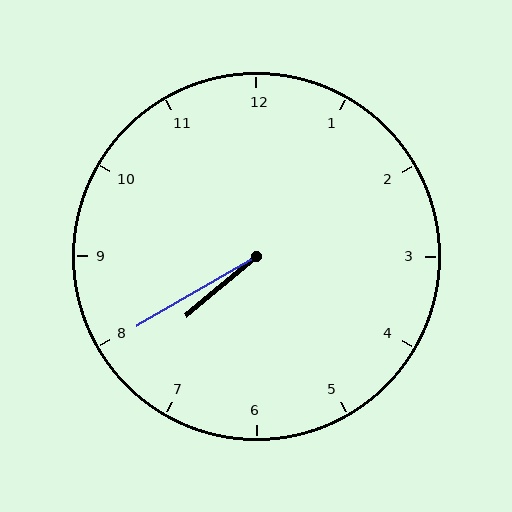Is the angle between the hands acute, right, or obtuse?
It is acute.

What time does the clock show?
7:40.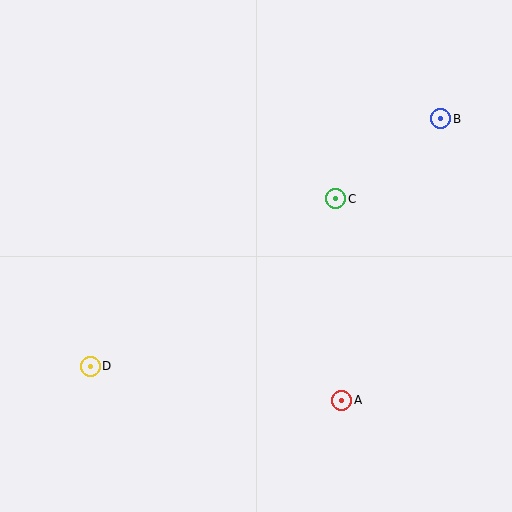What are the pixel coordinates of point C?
Point C is at (336, 199).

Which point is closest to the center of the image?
Point C at (336, 199) is closest to the center.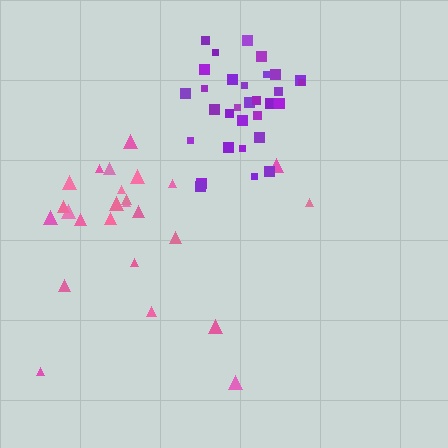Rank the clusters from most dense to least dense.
purple, pink.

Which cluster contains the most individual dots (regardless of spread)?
Purple (33).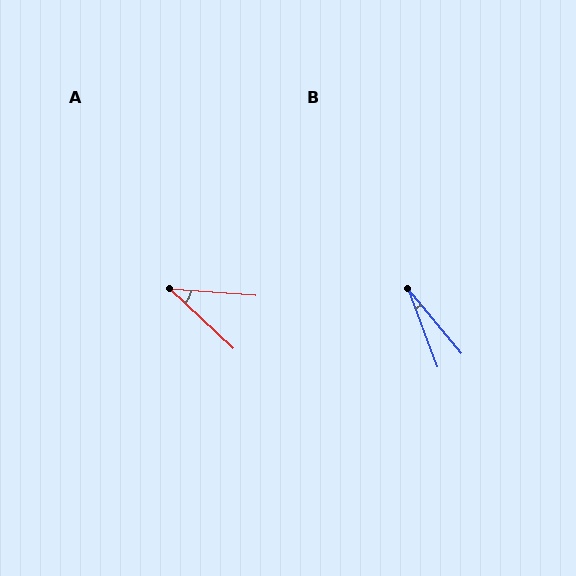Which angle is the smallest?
B, at approximately 19 degrees.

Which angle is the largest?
A, at approximately 39 degrees.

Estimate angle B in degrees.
Approximately 19 degrees.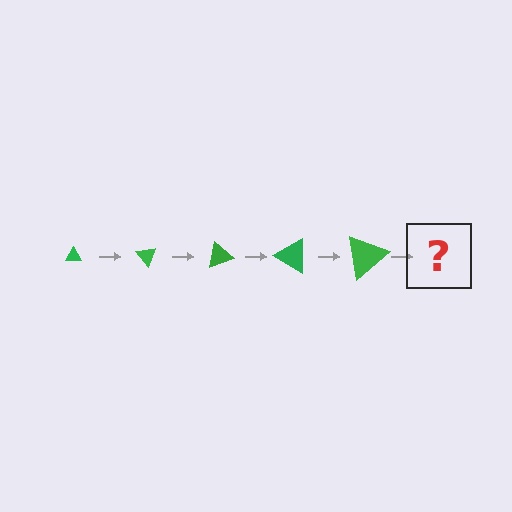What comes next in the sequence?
The next element should be a triangle, larger than the previous one and rotated 250 degrees from the start.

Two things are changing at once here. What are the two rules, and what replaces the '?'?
The two rules are that the triangle grows larger each step and it rotates 50 degrees each step. The '?' should be a triangle, larger than the previous one and rotated 250 degrees from the start.